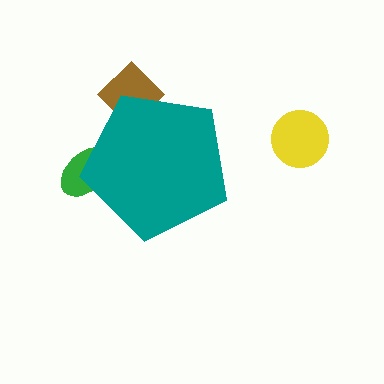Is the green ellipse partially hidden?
Yes, the green ellipse is partially hidden behind the teal pentagon.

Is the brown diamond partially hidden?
Yes, the brown diamond is partially hidden behind the teal pentagon.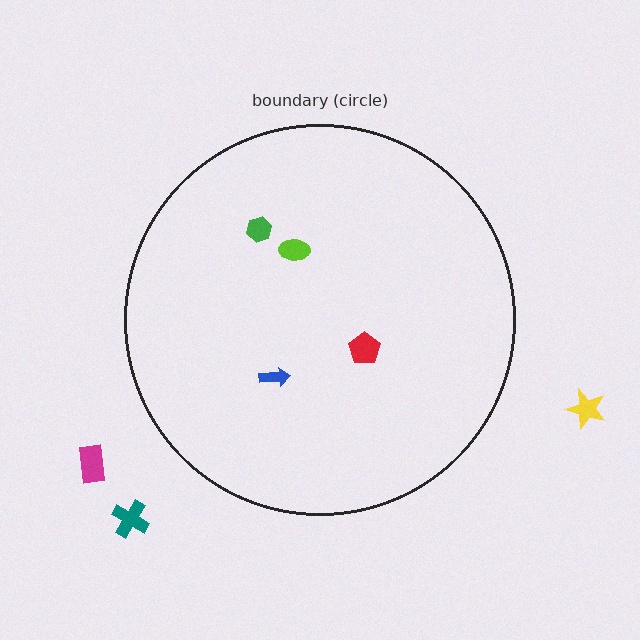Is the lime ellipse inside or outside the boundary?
Inside.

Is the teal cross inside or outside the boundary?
Outside.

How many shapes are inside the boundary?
4 inside, 3 outside.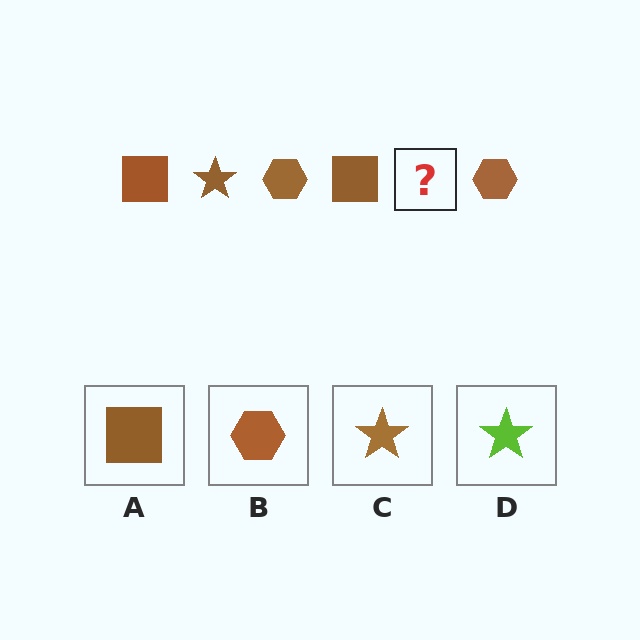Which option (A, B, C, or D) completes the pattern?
C.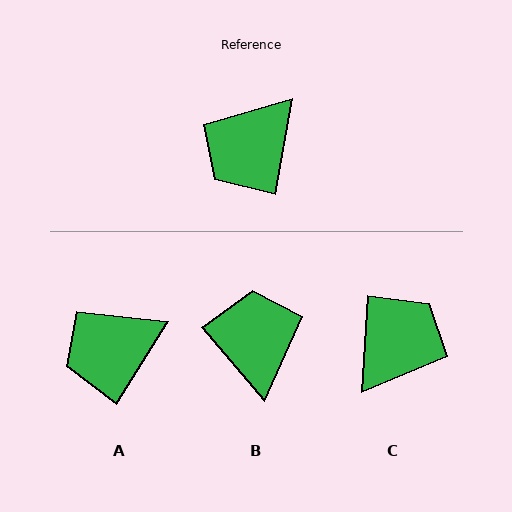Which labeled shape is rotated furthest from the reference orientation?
C, about 173 degrees away.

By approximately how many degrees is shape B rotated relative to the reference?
Approximately 130 degrees clockwise.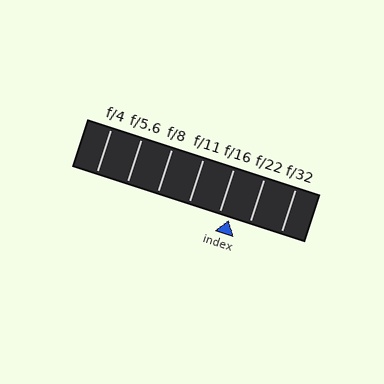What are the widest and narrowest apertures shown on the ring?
The widest aperture shown is f/4 and the narrowest is f/32.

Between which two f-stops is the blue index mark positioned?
The index mark is between f/16 and f/22.